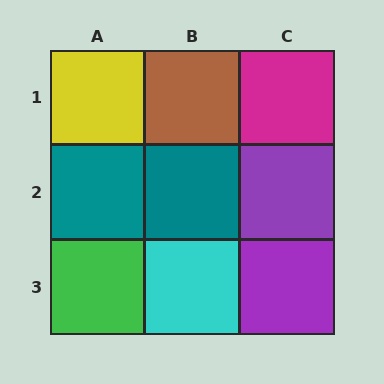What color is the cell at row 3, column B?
Cyan.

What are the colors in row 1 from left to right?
Yellow, brown, magenta.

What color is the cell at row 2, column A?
Teal.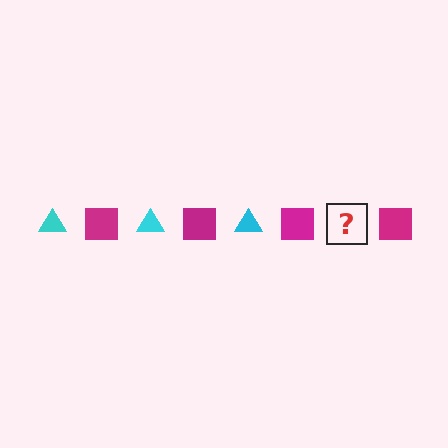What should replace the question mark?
The question mark should be replaced with a cyan triangle.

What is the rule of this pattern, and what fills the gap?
The rule is that the pattern alternates between cyan triangle and magenta square. The gap should be filled with a cyan triangle.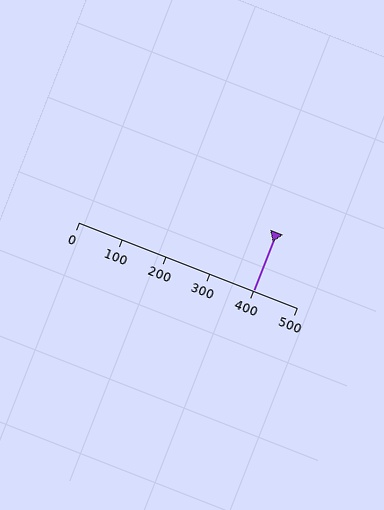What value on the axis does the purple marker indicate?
The marker indicates approximately 400.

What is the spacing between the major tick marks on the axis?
The major ticks are spaced 100 apart.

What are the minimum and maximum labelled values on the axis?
The axis runs from 0 to 500.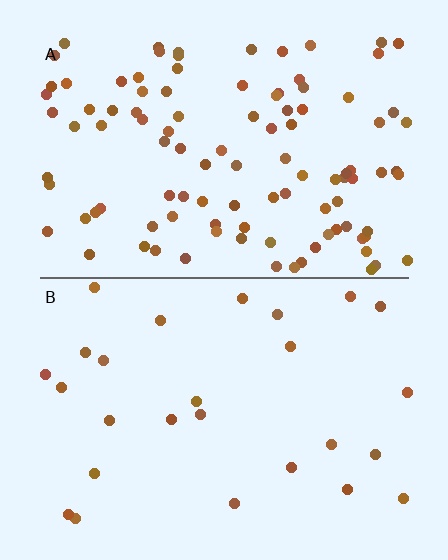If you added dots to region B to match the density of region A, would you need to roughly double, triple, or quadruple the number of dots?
Approximately quadruple.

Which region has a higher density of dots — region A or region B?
A (the top).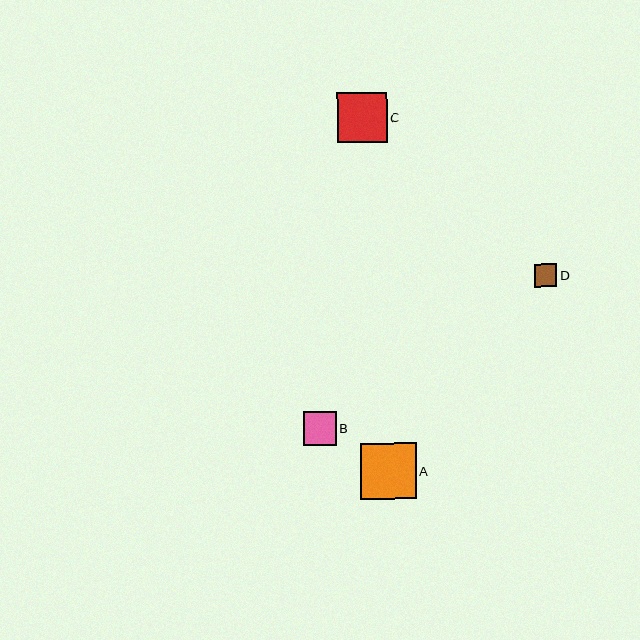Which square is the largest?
Square A is the largest with a size of approximately 56 pixels.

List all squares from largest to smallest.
From largest to smallest: A, C, B, D.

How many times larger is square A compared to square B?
Square A is approximately 1.7 times the size of square B.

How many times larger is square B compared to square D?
Square B is approximately 1.5 times the size of square D.